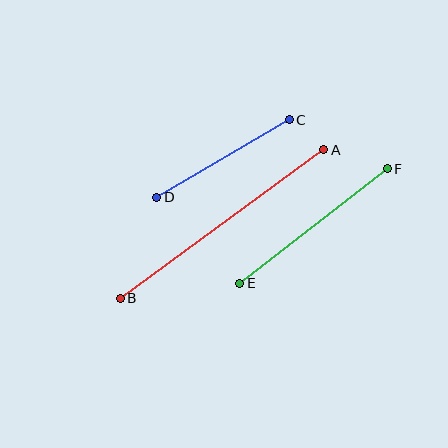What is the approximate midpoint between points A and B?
The midpoint is at approximately (222, 224) pixels.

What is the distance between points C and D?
The distance is approximately 154 pixels.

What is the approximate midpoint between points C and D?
The midpoint is at approximately (223, 158) pixels.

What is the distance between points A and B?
The distance is approximately 252 pixels.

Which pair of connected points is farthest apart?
Points A and B are farthest apart.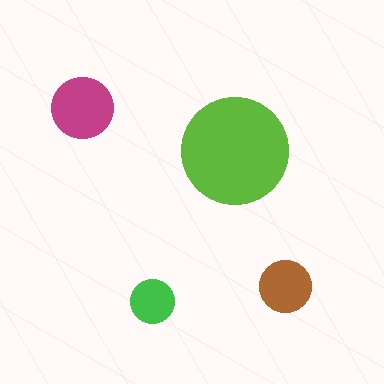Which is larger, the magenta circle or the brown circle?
The magenta one.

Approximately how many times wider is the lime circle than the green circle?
About 2.5 times wider.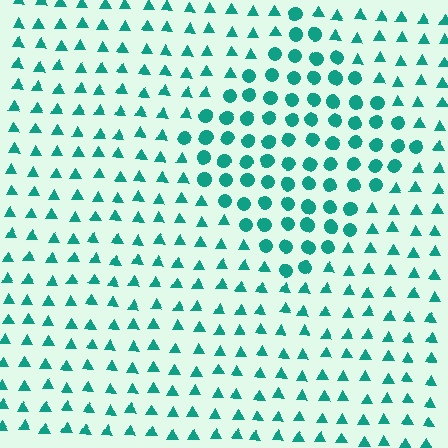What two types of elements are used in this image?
The image uses circles inside the diamond region and triangles outside it.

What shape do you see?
I see a diamond.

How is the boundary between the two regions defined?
The boundary is defined by a change in element shape: circles inside vs. triangles outside. All elements share the same color and spacing.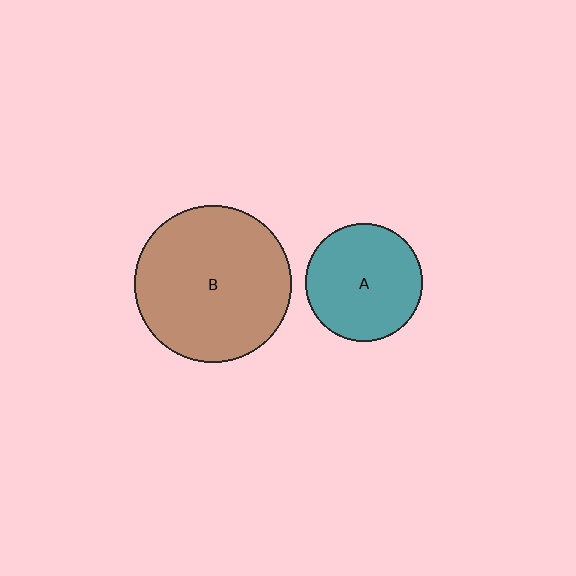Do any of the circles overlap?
No, none of the circles overlap.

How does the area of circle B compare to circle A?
Approximately 1.8 times.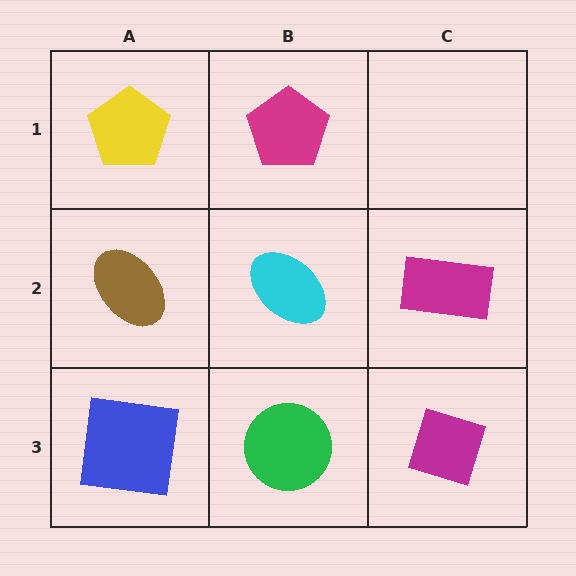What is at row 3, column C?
A magenta diamond.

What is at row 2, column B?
A cyan ellipse.